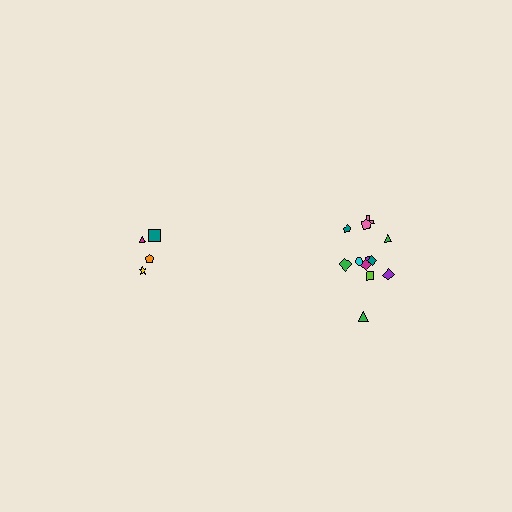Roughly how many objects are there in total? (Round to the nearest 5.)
Roughly 15 objects in total.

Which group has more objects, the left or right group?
The right group.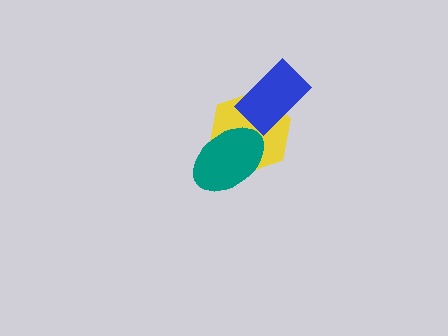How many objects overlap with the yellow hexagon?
2 objects overlap with the yellow hexagon.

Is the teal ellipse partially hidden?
No, no other shape covers it.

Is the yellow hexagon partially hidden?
Yes, it is partially covered by another shape.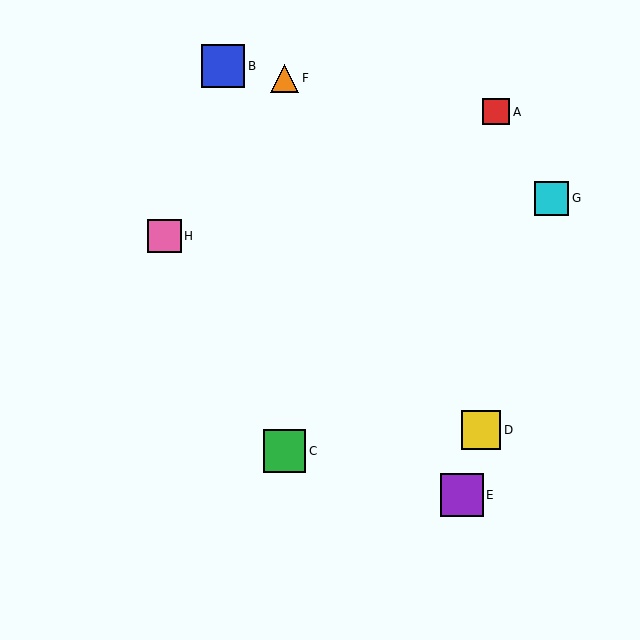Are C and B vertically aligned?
No, C is at x≈284 and B is at x≈223.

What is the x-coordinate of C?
Object C is at x≈284.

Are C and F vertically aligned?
Yes, both are at x≈284.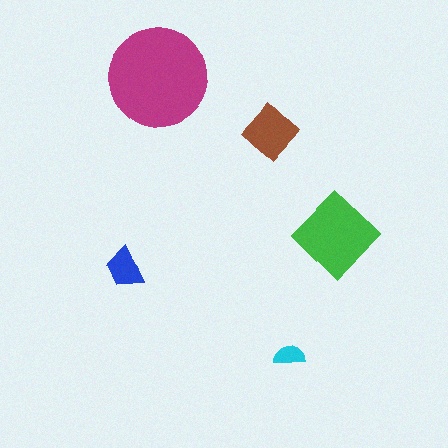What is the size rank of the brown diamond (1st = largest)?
3rd.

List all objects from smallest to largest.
The cyan semicircle, the blue trapezoid, the brown diamond, the green diamond, the magenta circle.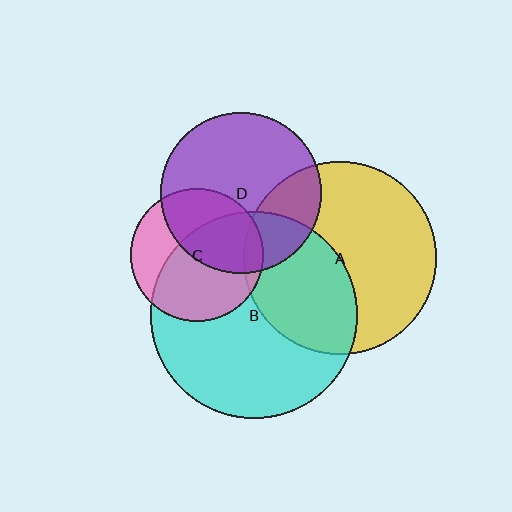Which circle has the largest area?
Circle B (cyan).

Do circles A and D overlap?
Yes.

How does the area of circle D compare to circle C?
Approximately 1.5 times.